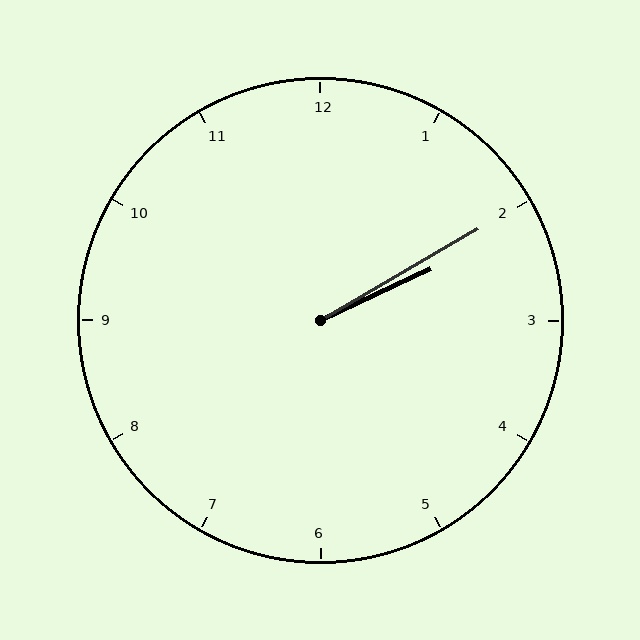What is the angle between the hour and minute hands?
Approximately 5 degrees.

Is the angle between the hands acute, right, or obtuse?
It is acute.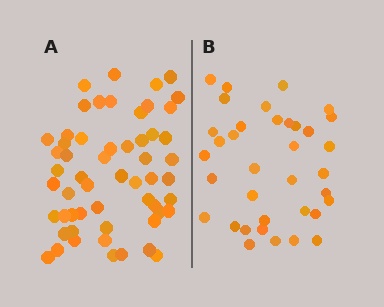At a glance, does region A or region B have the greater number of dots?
Region A (the left region) has more dots.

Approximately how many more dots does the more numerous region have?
Region A has approximately 20 more dots than region B.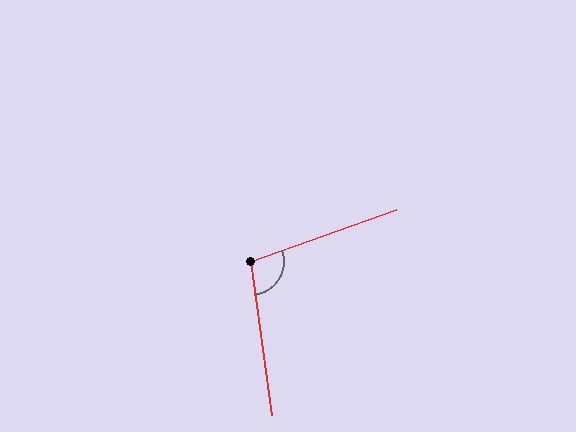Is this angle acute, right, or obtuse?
It is obtuse.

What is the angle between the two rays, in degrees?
Approximately 102 degrees.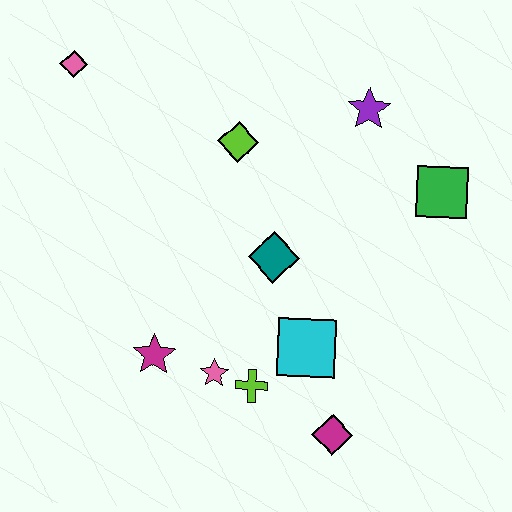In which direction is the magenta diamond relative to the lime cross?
The magenta diamond is to the right of the lime cross.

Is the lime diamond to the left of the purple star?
Yes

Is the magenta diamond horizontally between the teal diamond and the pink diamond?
No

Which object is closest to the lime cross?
The pink star is closest to the lime cross.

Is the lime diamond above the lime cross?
Yes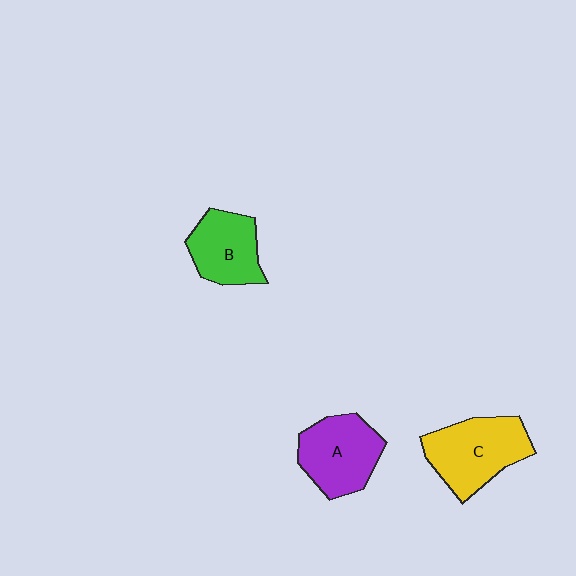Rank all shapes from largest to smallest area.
From largest to smallest: C (yellow), A (purple), B (green).